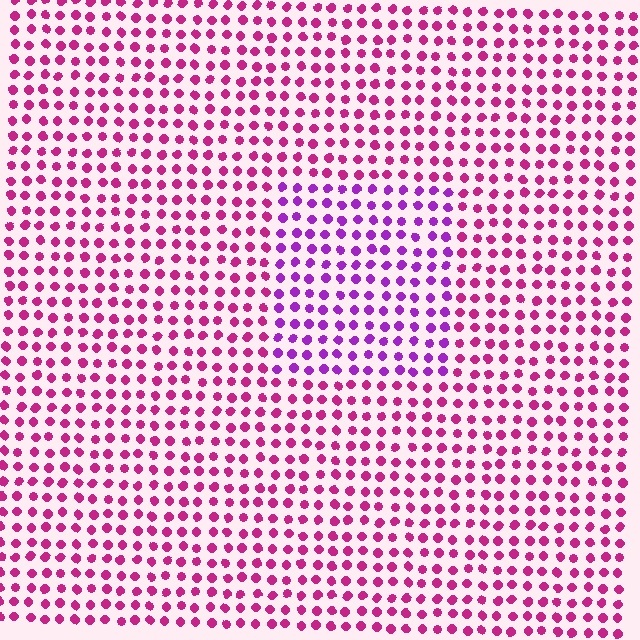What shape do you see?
I see a rectangle.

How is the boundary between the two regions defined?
The boundary is defined purely by a slight shift in hue (about 36 degrees). Spacing, size, and orientation are identical on both sides.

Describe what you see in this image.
The image is filled with small magenta elements in a uniform arrangement. A rectangle-shaped region is visible where the elements are tinted to a slightly different hue, forming a subtle color boundary.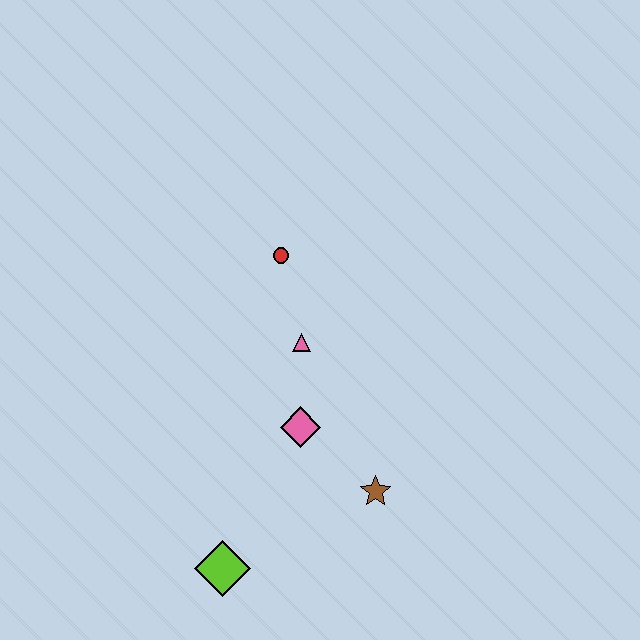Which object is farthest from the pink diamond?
The red circle is farthest from the pink diamond.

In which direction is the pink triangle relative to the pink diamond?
The pink triangle is above the pink diamond.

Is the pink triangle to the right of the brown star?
No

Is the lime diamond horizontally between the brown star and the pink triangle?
No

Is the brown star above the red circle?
No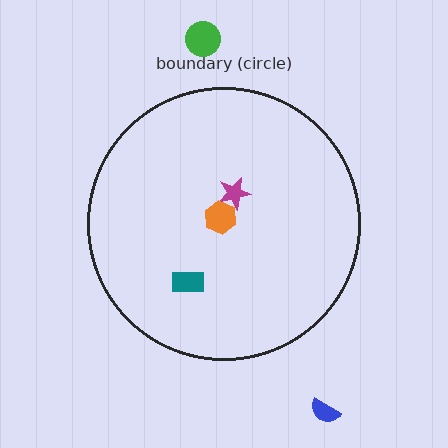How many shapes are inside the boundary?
3 inside, 2 outside.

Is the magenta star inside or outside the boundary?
Inside.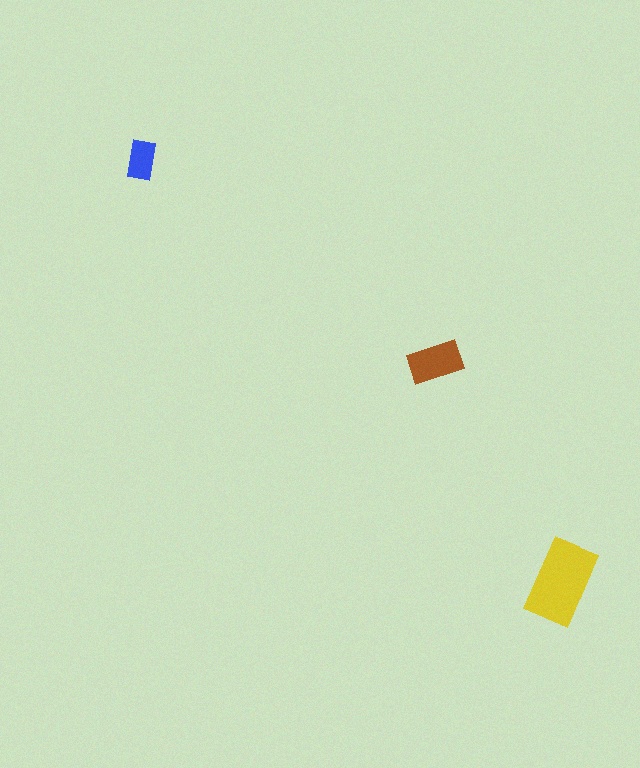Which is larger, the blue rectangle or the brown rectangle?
The brown one.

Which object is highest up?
The blue rectangle is topmost.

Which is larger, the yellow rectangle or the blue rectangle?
The yellow one.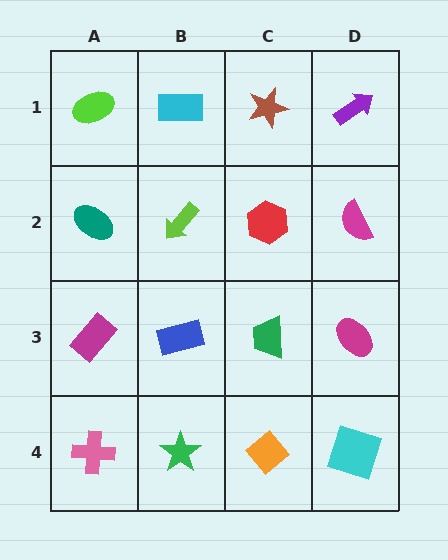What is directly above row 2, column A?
A lime ellipse.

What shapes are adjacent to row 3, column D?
A magenta semicircle (row 2, column D), a cyan square (row 4, column D), a green trapezoid (row 3, column C).